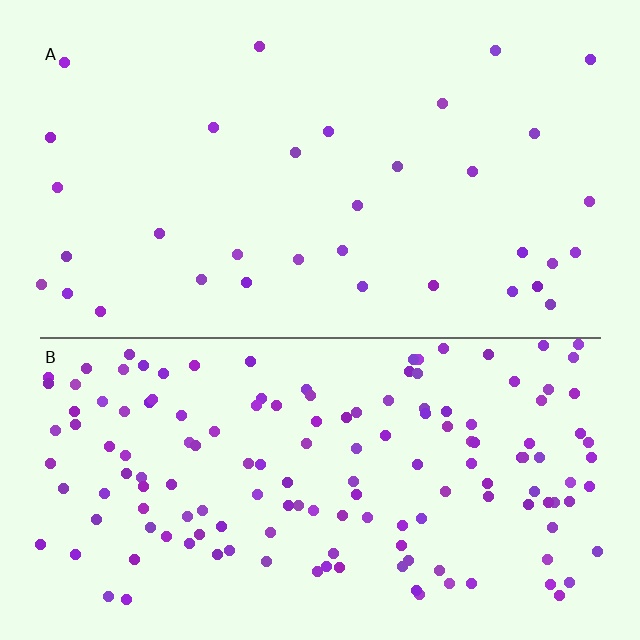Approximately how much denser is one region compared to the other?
Approximately 4.5× — region B over region A.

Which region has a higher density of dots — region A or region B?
B (the bottom).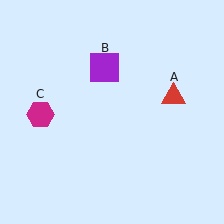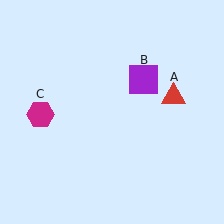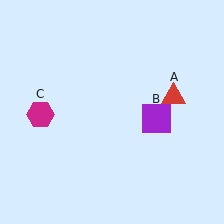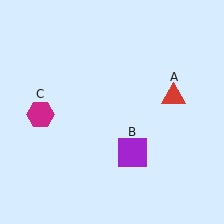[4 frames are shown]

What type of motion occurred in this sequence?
The purple square (object B) rotated clockwise around the center of the scene.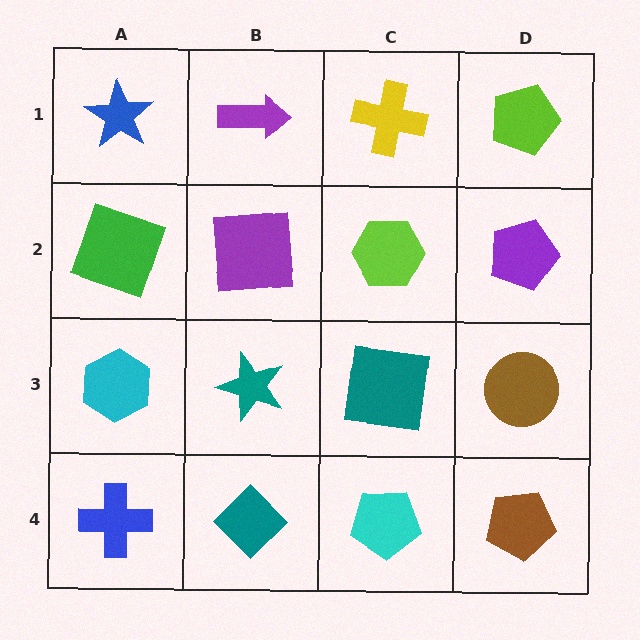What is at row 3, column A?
A cyan hexagon.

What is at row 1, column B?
A purple arrow.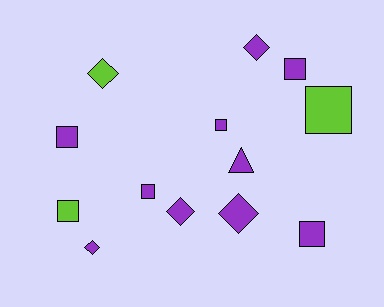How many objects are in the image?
There are 13 objects.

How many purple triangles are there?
There is 1 purple triangle.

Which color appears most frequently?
Purple, with 10 objects.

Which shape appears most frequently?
Square, with 7 objects.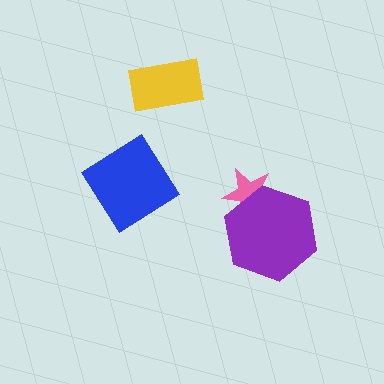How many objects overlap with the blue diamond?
0 objects overlap with the blue diamond.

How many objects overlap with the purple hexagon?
1 object overlaps with the purple hexagon.